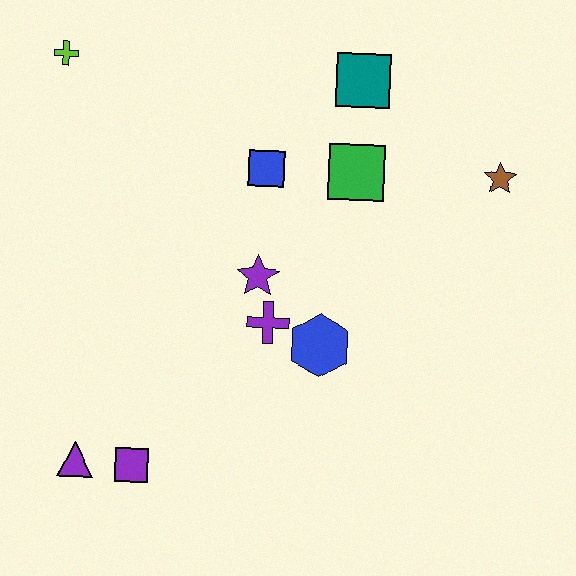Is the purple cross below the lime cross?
Yes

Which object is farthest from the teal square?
The purple triangle is farthest from the teal square.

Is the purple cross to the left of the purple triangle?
No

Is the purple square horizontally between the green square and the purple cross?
No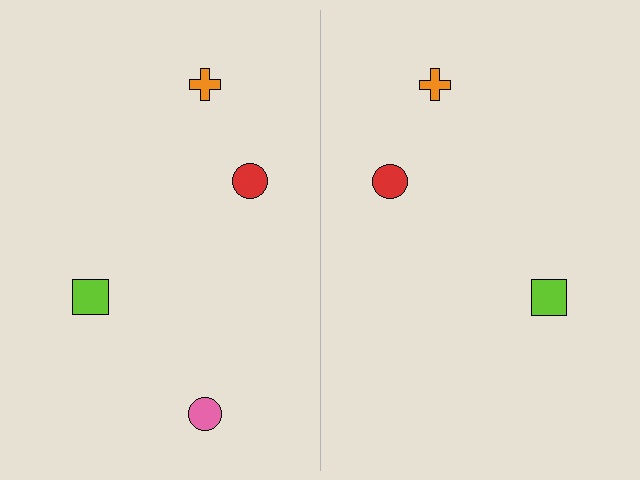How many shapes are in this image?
There are 7 shapes in this image.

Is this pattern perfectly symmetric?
No, the pattern is not perfectly symmetric. A pink circle is missing from the right side.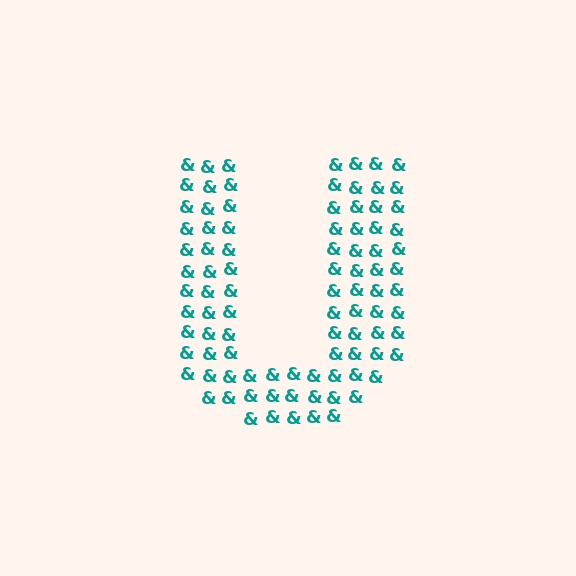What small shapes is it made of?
It is made of small ampersands.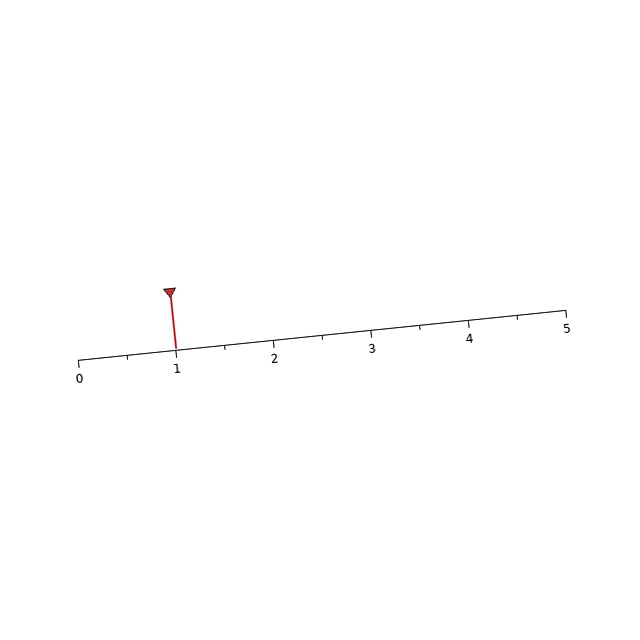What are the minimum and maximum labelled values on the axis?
The axis runs from 0 to 5.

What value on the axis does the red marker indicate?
The marker indicates approximately 1.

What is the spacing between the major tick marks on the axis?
The major ticks are spaced 1 apart.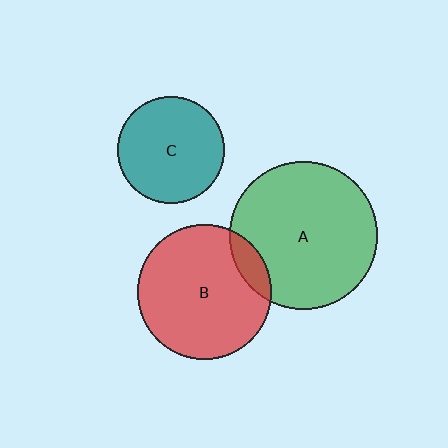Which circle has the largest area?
Circle A (green).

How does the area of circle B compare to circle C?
Approximately 1.6 times.